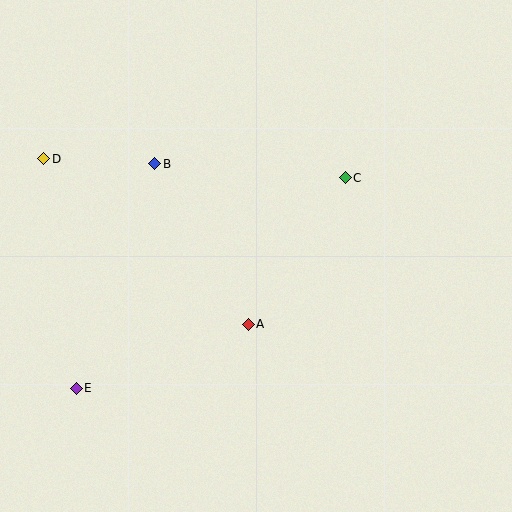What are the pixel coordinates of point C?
Point C is at (345, 178).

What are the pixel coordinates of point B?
Point B is at (155, 164).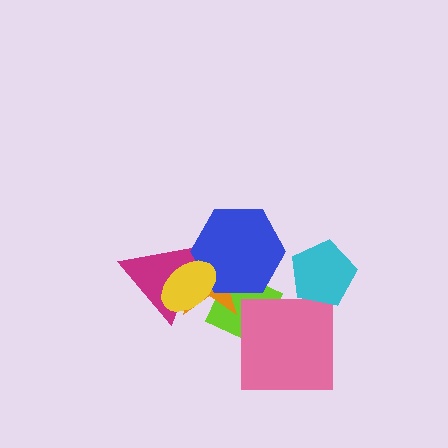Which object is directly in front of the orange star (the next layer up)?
The magenta triangle is directly in front of the orange star.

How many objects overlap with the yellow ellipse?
3 objects overlap with the yellow ellipse.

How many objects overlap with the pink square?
1 object overlaps with the pink square.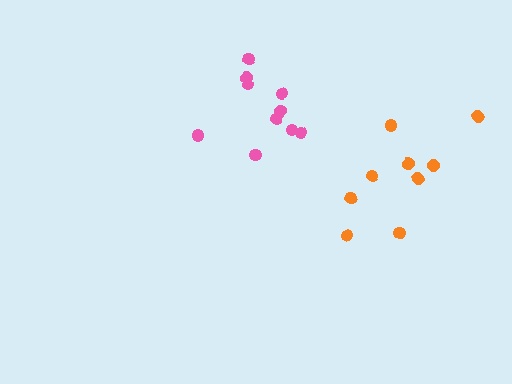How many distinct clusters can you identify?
There are 2 distinct clusters.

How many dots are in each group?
Group 1: 10 dots, Group 2: 9 dots (19 total).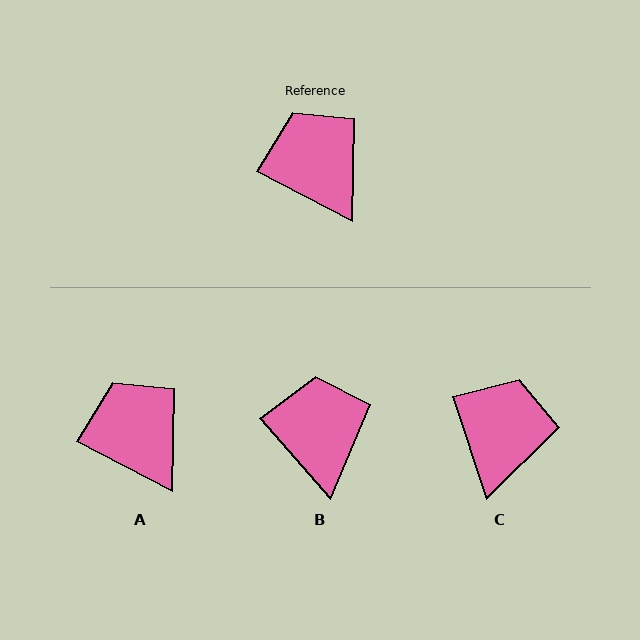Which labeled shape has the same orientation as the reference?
A.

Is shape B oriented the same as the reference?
No, it is off by about 21 degrees.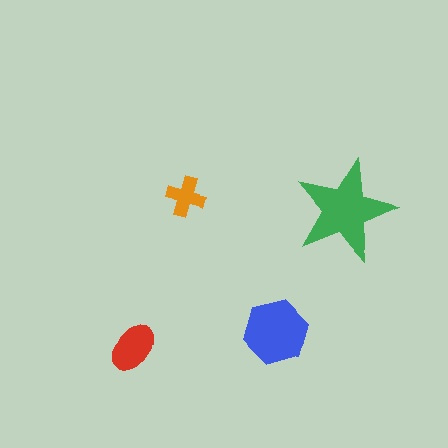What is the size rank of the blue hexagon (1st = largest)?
2nd.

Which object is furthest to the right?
The green star is rightmost.